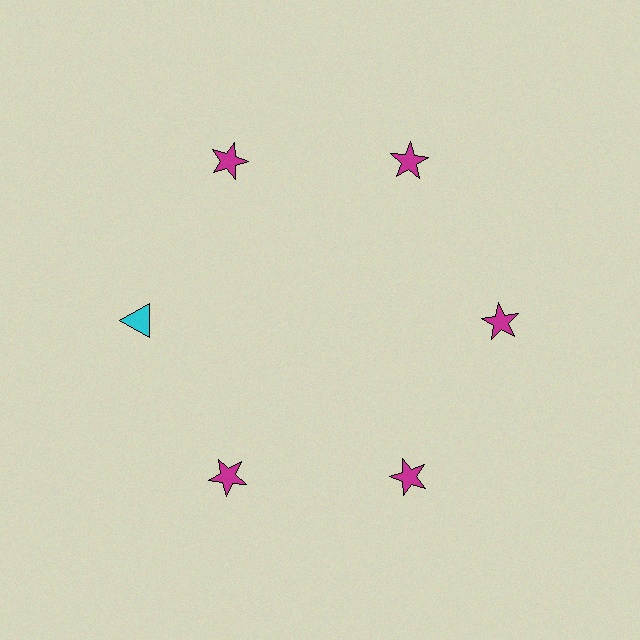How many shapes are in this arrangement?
There are 6 shapes arranged in a ring pattern.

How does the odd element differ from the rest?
It differs in both color (cyan instead of magenta) and shape (triangle instead of star).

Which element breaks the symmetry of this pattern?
The cyan triangle at roughly the 9 o'clock position breaks the symmetry. All other shapes are magenta stars.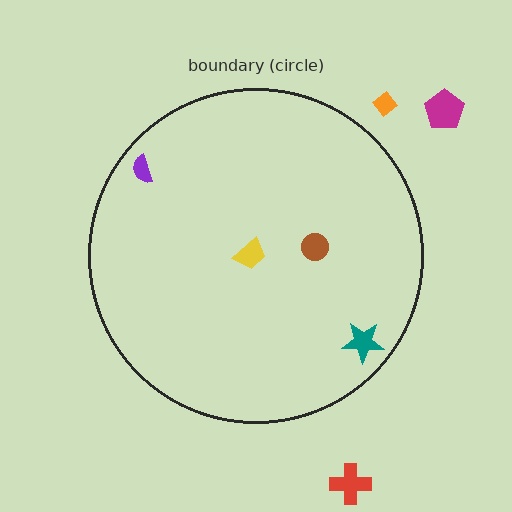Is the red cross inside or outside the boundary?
Outside.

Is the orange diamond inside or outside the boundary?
Outside.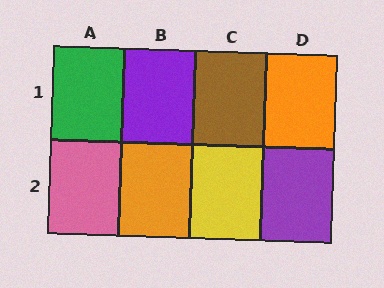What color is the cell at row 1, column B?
Purple.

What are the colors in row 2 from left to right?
Pink, orange, yellow, purple.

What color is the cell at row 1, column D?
Orange.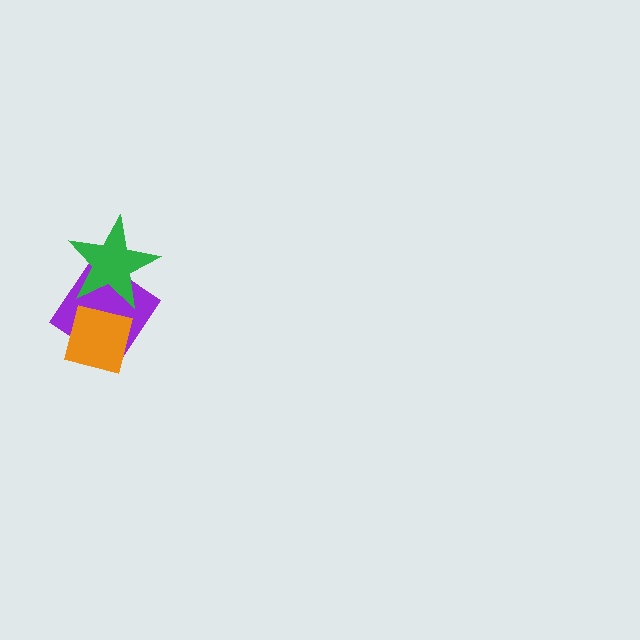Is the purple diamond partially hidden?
Yes, it is partially covered by another shape.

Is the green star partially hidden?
No, no other shape covers it.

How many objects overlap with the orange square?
1 object overlaps with the orange square.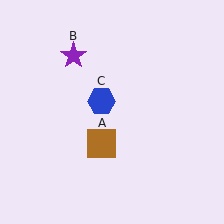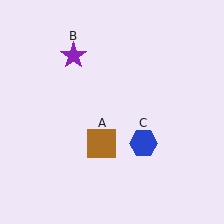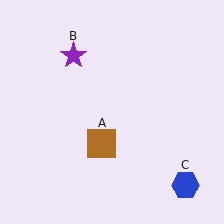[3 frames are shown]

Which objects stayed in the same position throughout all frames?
Brown square (object A) and purple star (object B) remained stationary.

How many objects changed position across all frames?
1 object changed position: blue hexagon (object C).